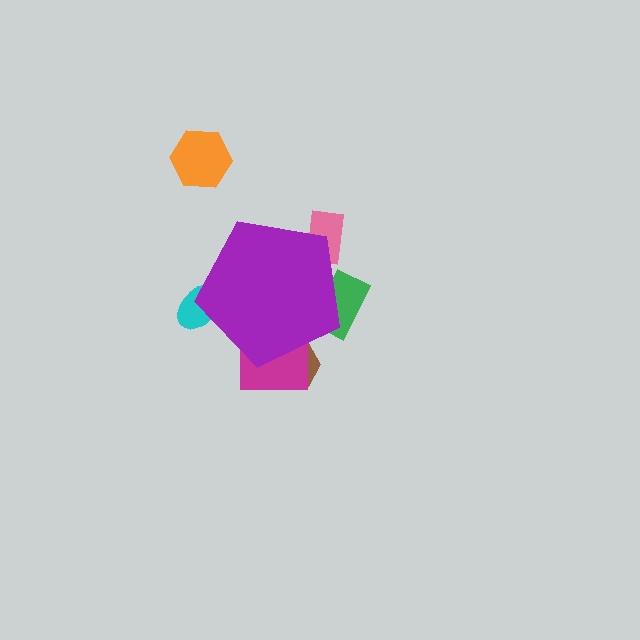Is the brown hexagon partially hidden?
Yes, the brown hexagon is partially hidden behind the purple pentagon.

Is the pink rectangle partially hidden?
Yes, the pink rectangle is partially hidden behind the purple pentagon.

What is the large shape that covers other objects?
A purple pentagon.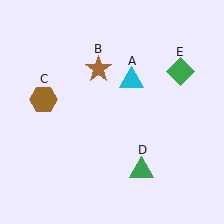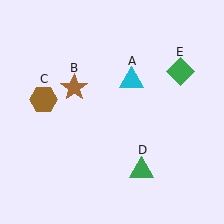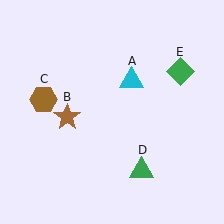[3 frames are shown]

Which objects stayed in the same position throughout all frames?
Cyan triangle (object A) and brown hexagon (object C) and green triangle (object D) and green diamond (object E) remained stationary.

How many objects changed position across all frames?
1 object changed position: brown star (object B).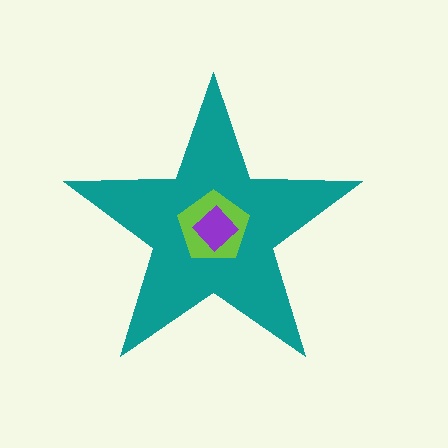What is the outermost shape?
The teal star.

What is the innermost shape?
The purple diamond.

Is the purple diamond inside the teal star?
Yes.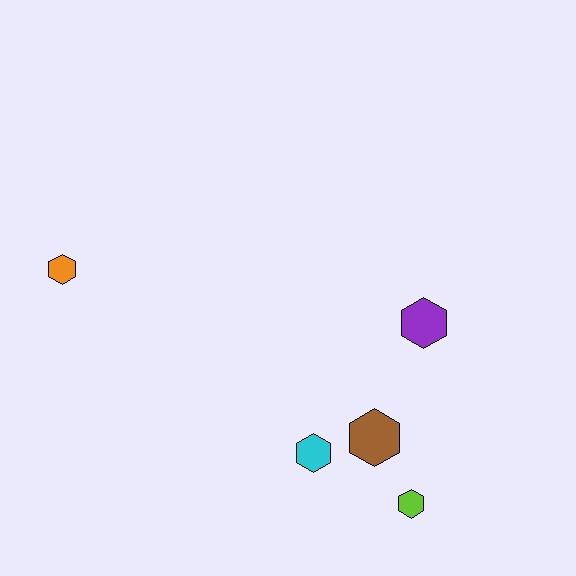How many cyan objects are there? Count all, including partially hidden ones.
There is 1 cyan object.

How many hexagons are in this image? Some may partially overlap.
There are 5 hexagons.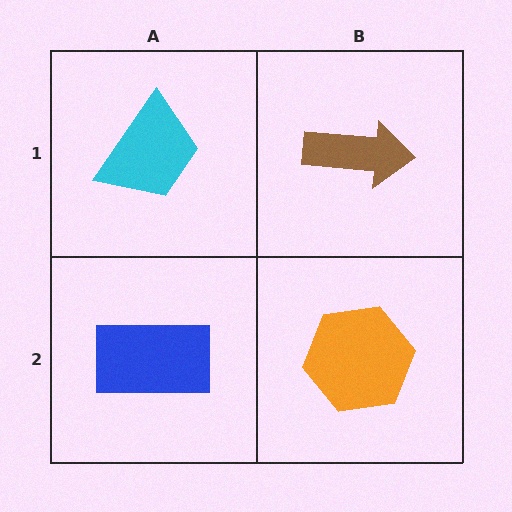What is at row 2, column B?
An orange hexagon.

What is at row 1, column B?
A brown arrow.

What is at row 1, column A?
A cyan trapezoid.